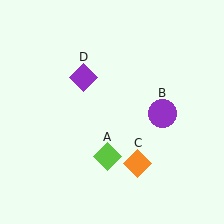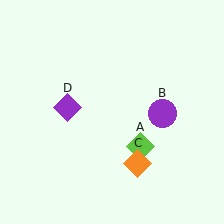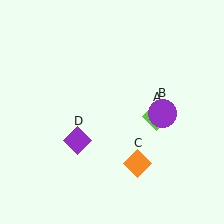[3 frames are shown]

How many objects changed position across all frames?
2 objects changed position: lime diamond (object A), purple diamond (object D).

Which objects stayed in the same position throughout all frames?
Purple circle (object B) and orange diamond (object C) remained stationary.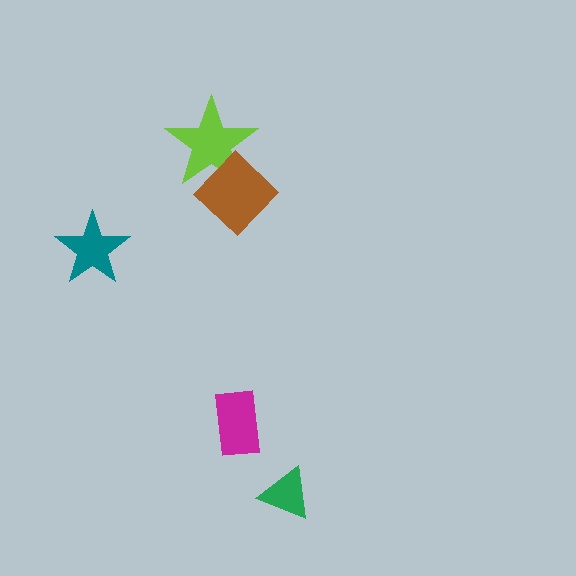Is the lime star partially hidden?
Yes, it is partially covered by another shape.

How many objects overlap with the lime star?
1 object overlaps with the lime star.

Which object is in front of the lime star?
The brown diamond is in front of the lime star.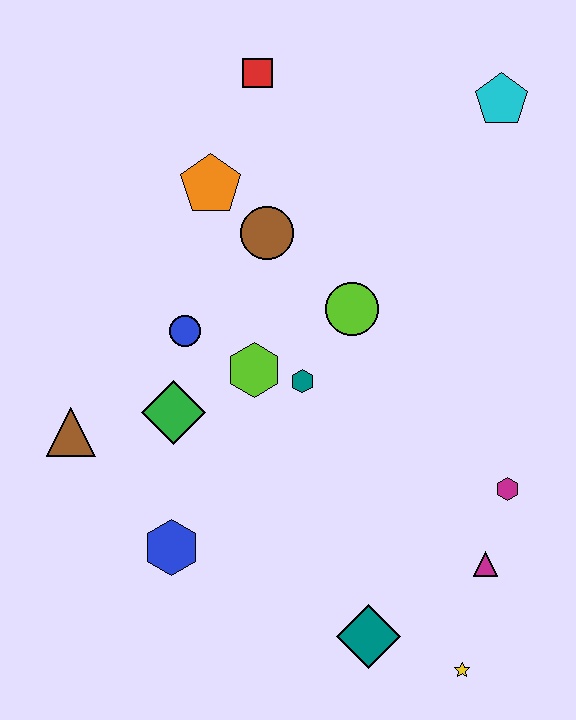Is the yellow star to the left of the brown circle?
No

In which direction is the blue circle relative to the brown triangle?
The blue circle is to the right of the brown triangle.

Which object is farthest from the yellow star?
The red square is farthest from the yellow star.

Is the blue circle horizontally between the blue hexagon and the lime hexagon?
Yes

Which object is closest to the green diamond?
The blue circle is closest to the green diamond.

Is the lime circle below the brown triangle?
No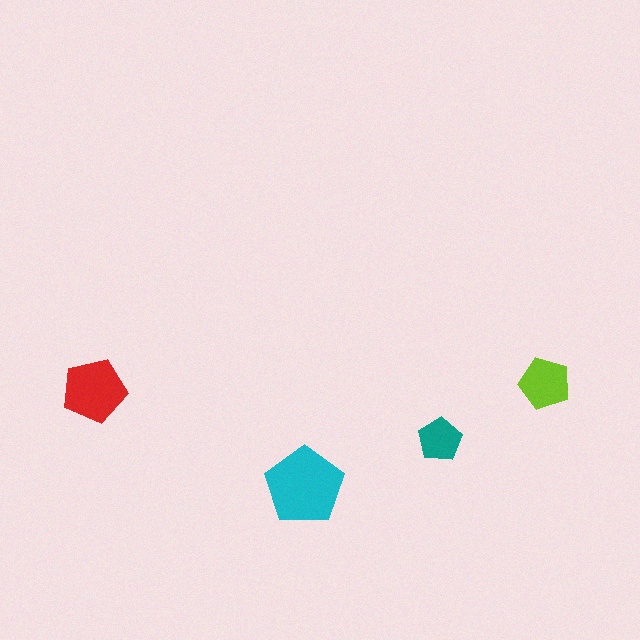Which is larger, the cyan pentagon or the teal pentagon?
The cyan one.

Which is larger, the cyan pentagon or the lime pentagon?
The cyan one.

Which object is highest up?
The lime pentagon is topmost.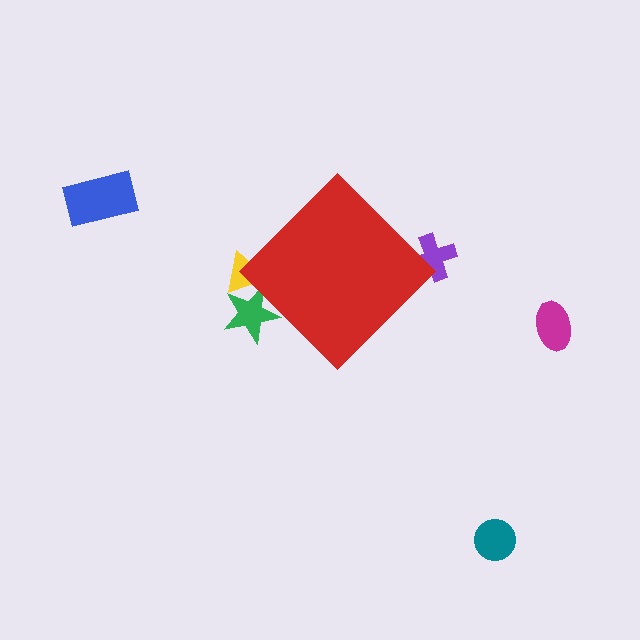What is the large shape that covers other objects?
A red diamond.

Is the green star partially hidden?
Yes, the green star is partially hidden behind the red diamond.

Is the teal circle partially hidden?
No, the teal circle is fully visible.